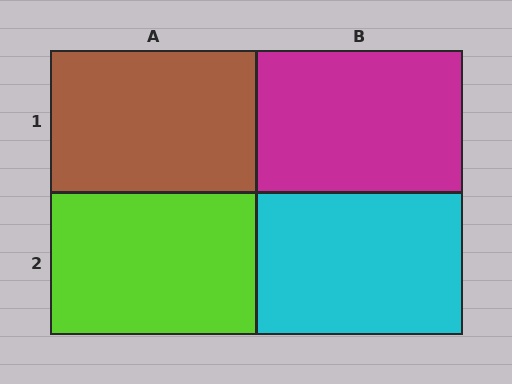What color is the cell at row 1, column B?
Magenta.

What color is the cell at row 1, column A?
Brown.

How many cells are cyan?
1 cell is cyan.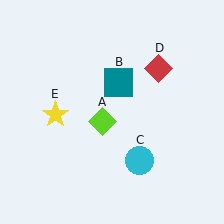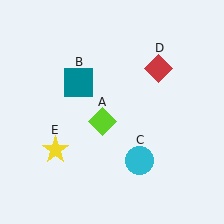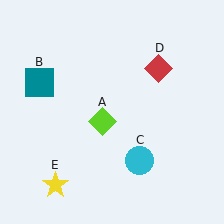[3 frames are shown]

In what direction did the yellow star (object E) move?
The yellow star (object E) moved down.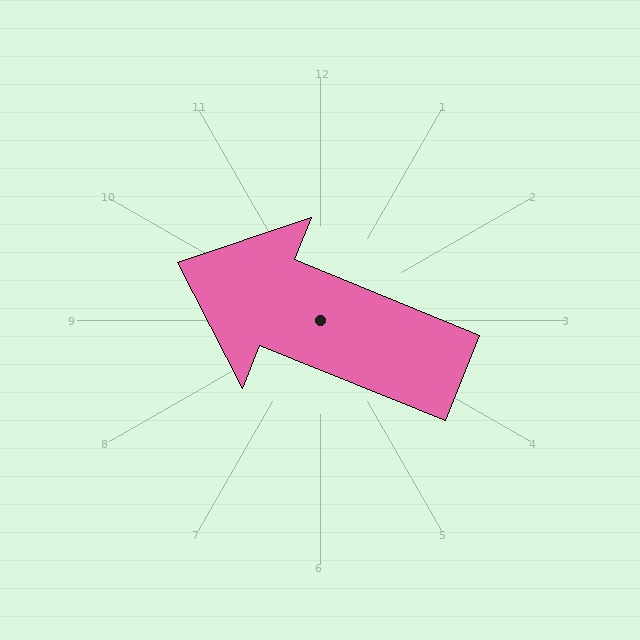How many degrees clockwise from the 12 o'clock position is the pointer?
Approximately 292 degrees.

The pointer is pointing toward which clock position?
Roughly 10 o'clock.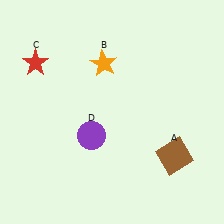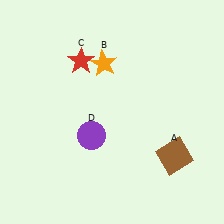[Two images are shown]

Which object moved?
The red star (C) moved right.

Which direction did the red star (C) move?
The red star (C) moved right.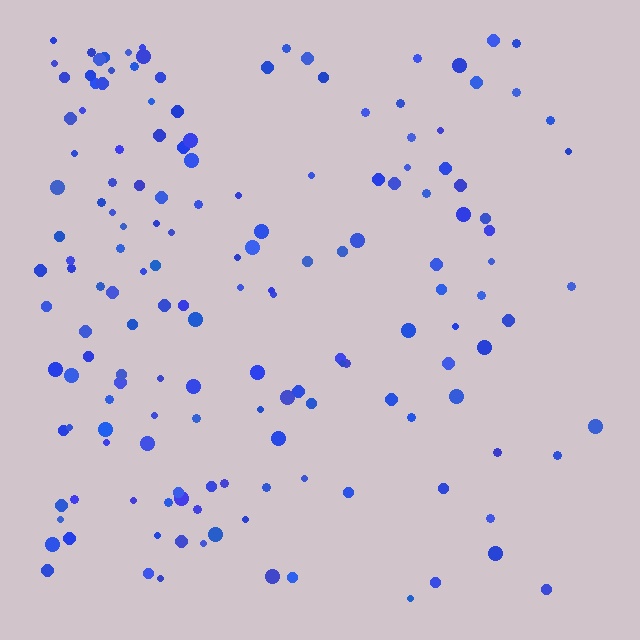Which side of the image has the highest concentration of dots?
The left.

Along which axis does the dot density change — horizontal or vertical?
Horizontal.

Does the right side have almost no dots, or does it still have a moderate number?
Still a moderate number, just noticeably fewer than the left.